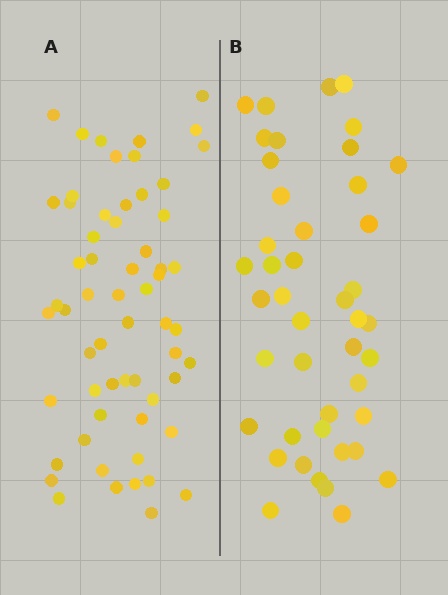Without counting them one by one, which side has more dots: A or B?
Region A (the left region) has more dots.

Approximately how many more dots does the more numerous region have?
Region A has approximately 15 more dots than region B.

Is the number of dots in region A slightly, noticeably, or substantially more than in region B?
Region A has noticeably more, but not dramatically so. The ratio is roughly 1.4 to 1.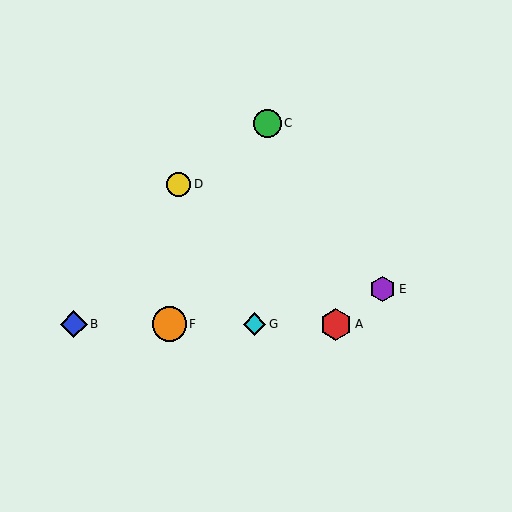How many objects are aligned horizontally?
4 objects (A, B, F, G) are aligned horizontally.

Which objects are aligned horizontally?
Objects A, B, F, G are aligned horizontally.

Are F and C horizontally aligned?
No, F is at y≈324 and C is at y≈124.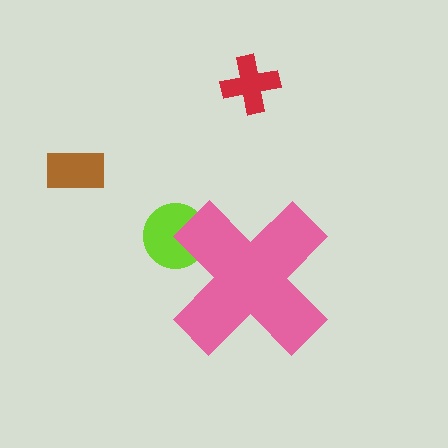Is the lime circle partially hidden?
Yes, the lime circle is partially hidden behind the pink cross.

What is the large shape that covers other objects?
A pink cross.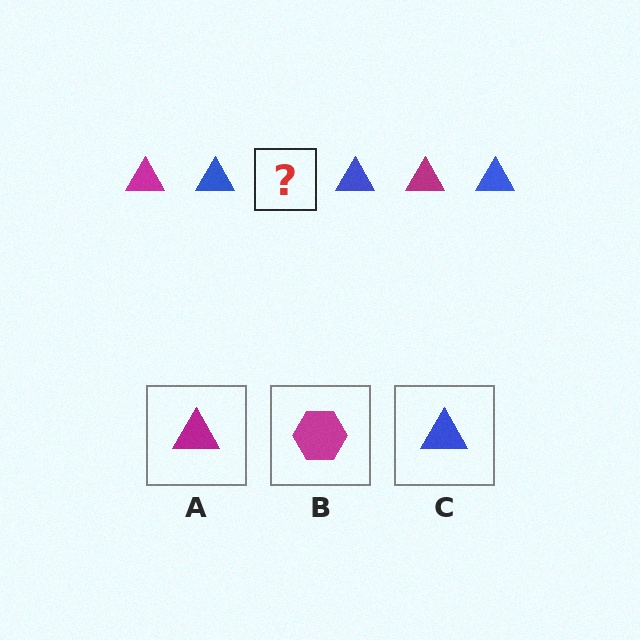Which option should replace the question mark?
Option A.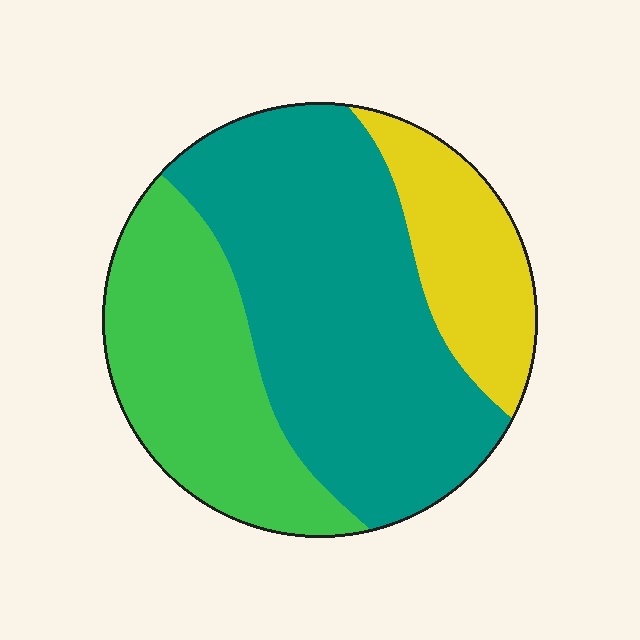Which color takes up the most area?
Teal, at roughly 50%.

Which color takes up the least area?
Yellow, at roughly 20%.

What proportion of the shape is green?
Green covers around 30% of the shape.